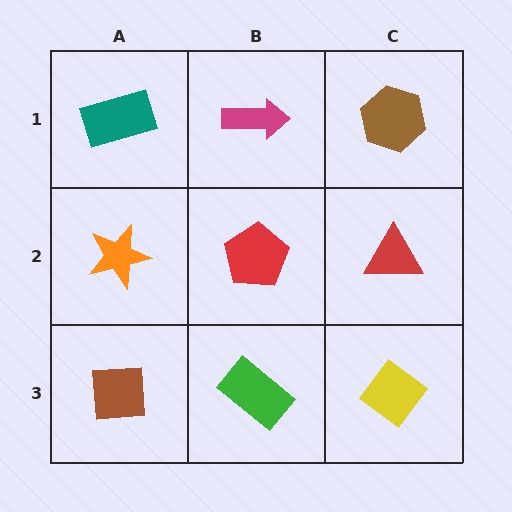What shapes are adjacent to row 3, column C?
A red triangle (row 2, column C), a green rectangle (row 3, column B).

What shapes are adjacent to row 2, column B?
A magenta arrow (row 1, column B), a green rectangle (row 3, column B), an orange star (row 2, column A), a red triangle (row 2, column C).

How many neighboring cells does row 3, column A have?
2.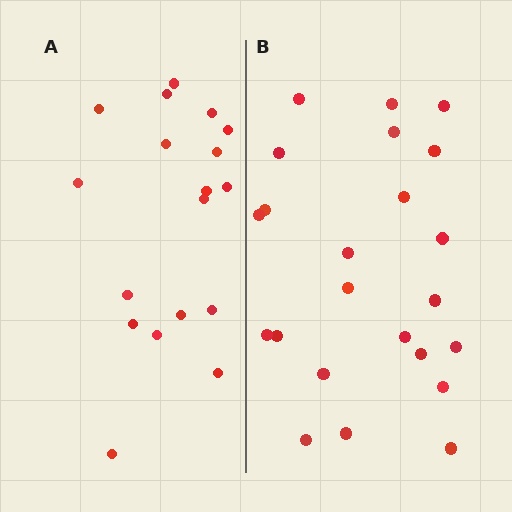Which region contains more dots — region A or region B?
Region B (the right region) has more dots.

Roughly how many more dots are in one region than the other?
Region B has about 5 more dots than region A.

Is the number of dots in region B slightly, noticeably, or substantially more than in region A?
Region B has noticeably more, but not dramatically so. The ratio is roughly 1.3 to 1.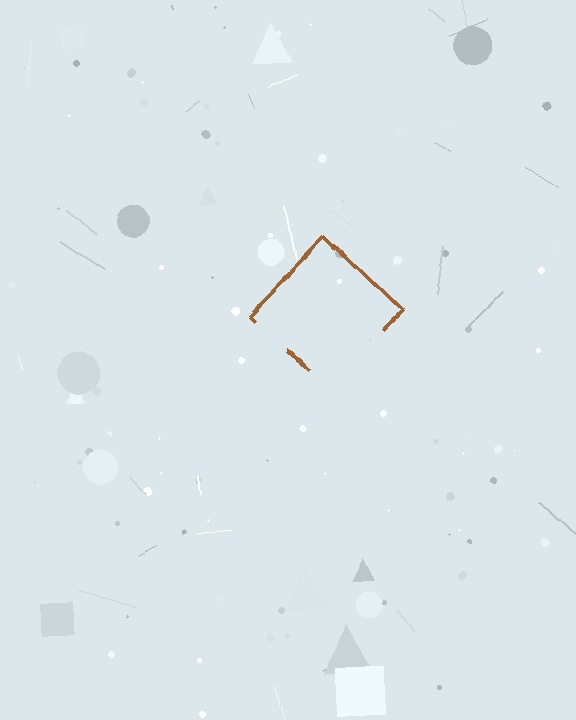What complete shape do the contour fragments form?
The contour fragments form a diamond.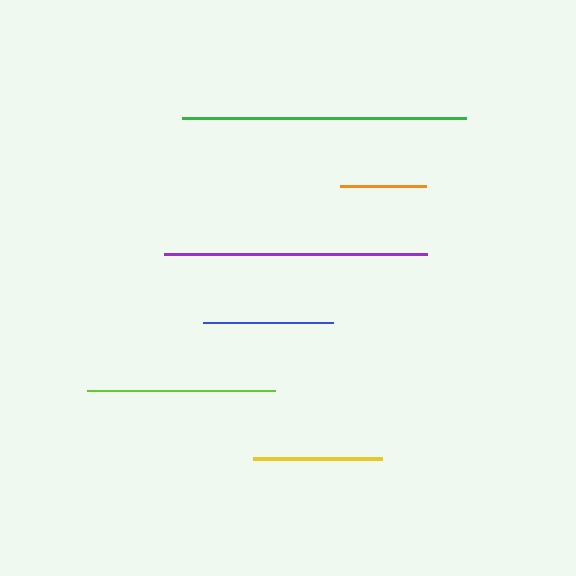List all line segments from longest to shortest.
From longest to shortest: green, purple, lime, blue, yellow, orange.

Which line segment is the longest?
The green line is the longest at approximately 284 pixels.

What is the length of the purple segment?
The purple segment is approximately 263 pixels long.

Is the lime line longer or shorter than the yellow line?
The lime line is longer than the yellow line.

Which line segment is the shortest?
The orange line is the shortest at approximately 86 pixels.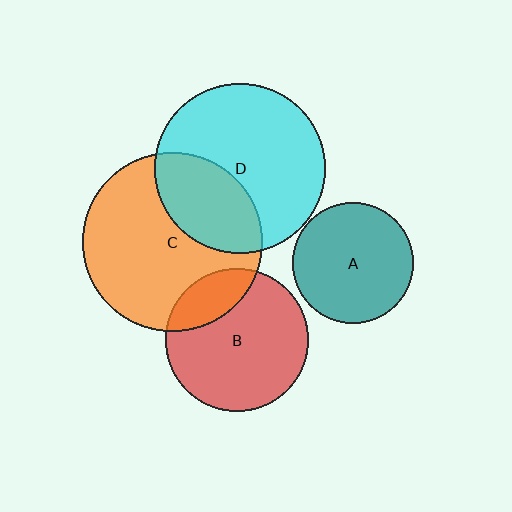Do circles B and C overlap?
Yes.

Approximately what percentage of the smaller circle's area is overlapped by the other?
Approximately 20%.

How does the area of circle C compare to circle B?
Approximately 1.6 times.